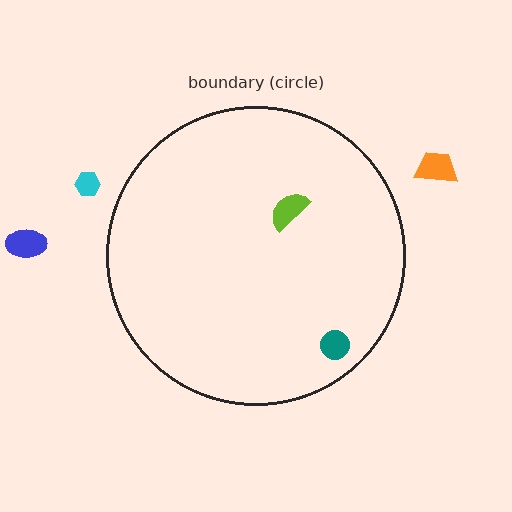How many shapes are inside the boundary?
2 inside, 3 outside.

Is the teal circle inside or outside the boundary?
Inside.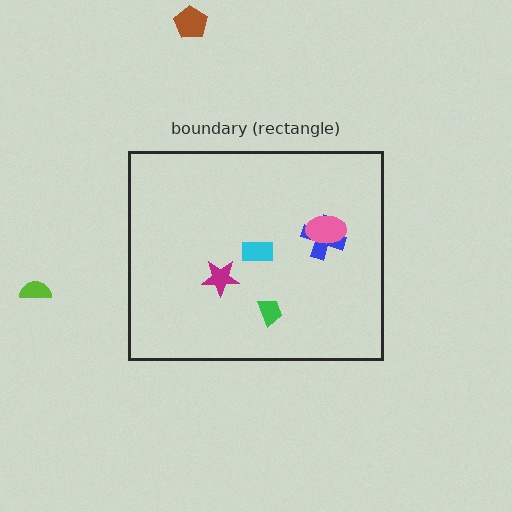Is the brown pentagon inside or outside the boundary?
Outside.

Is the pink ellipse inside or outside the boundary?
Inside.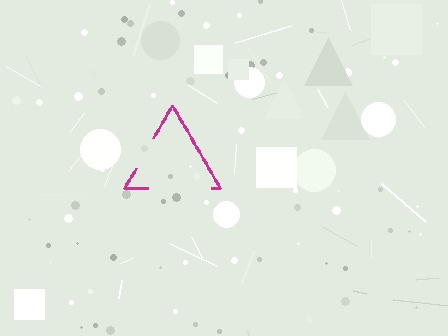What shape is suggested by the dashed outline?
The dashed outline suggests a triangle.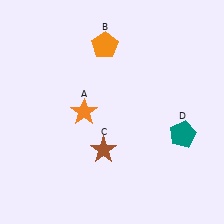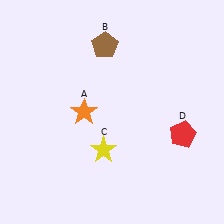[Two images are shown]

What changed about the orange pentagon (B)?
In Image 1, B is orange. In Image 2, it changed to brown.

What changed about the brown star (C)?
In Image 1, C is brown. In Image 2, it changed to yellow.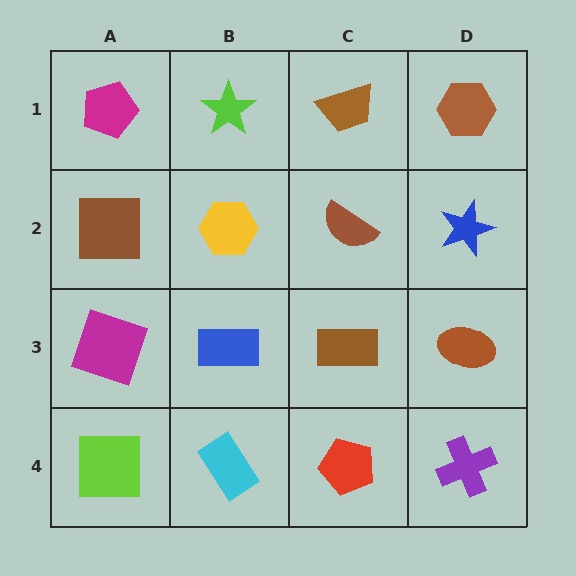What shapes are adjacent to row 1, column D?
A blue star (row 2, column D), a brown trapezoid (row 1, column C).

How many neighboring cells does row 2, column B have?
4.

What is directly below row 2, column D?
A brown ellipse.